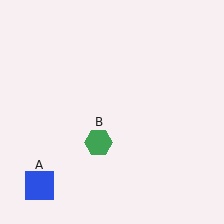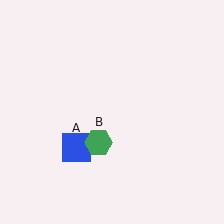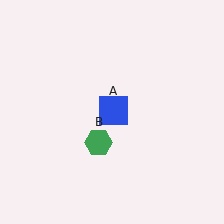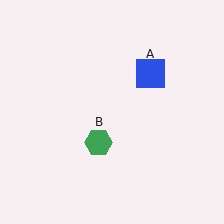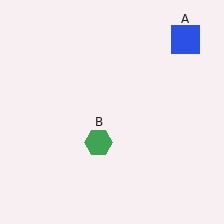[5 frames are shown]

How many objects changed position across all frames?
1 object changed position: blue square (object A).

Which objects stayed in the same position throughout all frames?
Green hexagon (object B) remained stationary.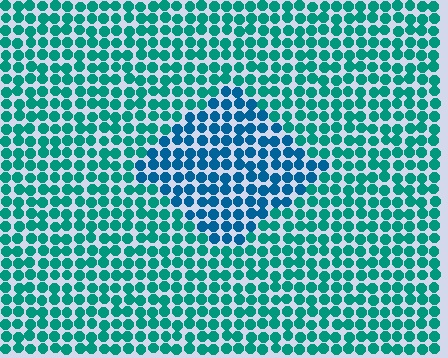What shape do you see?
I see a diamond.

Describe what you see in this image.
The image is filled with small teal elements in a uniform arrangement. A diamond-shaped region is visible where the elements are tinted to a slightly different hue, forming a subtle color boundary.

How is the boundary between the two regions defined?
The boundary is defined purely by a slight shift in hue (about 32 degrees). Spacing, size, and orientation are identical on both sides.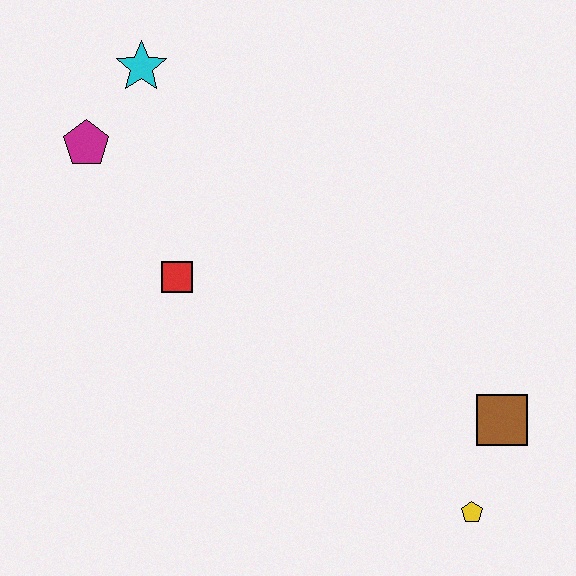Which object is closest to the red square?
The magenta pentagon is closest to the red square.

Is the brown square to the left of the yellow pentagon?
No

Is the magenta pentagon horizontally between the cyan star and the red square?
No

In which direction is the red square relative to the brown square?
The red square is to the left of the brown square.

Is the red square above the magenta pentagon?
No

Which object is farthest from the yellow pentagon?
The cyan star is farthest from the yellow pentagon.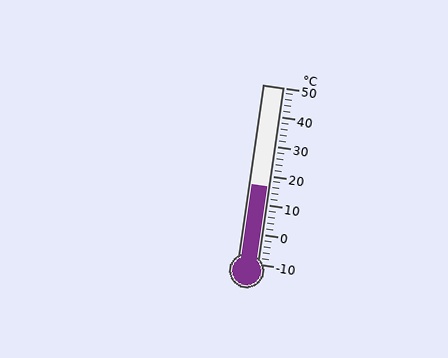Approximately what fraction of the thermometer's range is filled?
The thermometer is filled to approximately 45% of its range.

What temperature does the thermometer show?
The thermometer shows approximately 16°C.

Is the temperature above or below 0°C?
The temperature is above 0°C.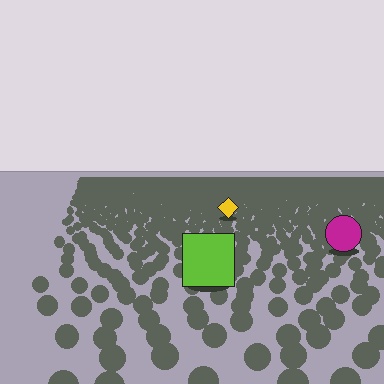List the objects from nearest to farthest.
From nearest to farthest: the lime square, the magenta circle, the yellow diamond.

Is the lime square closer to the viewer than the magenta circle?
Yes. The lime square is closer — you can tell from the texture gradient: the ground texture is coarser near it.